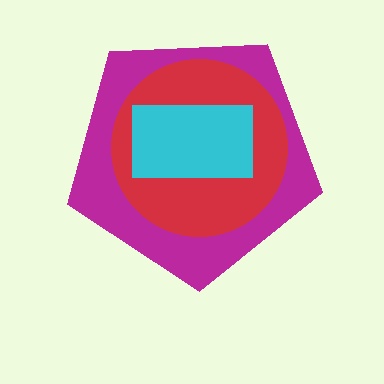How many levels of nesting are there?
3.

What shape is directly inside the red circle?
The cyan rectangle.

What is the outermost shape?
The magenta pentagon.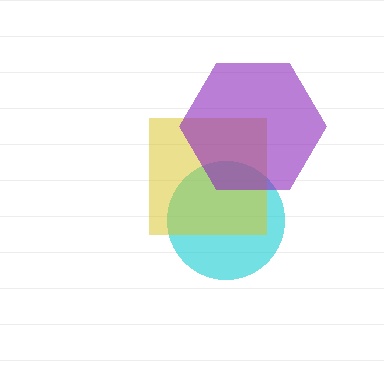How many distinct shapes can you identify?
There are 3 distinct shapes: a cyan circle, a yellow square, a purple hexagon.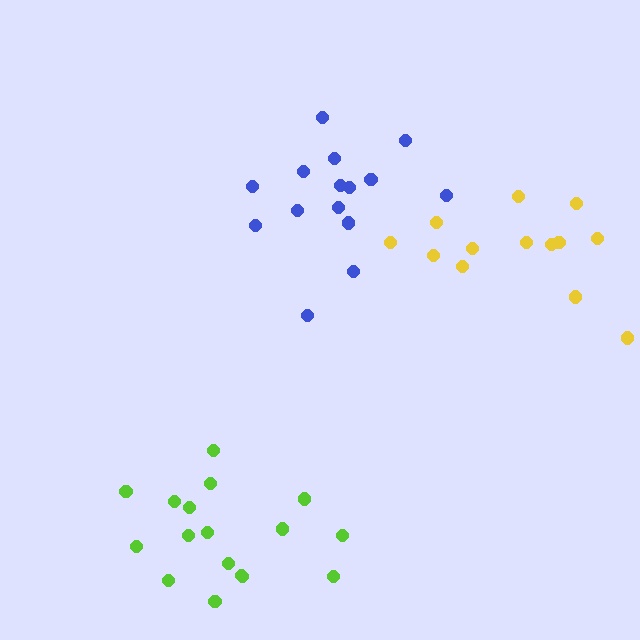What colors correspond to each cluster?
The clusters are colored: lime, yellow, blue.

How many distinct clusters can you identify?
There are 3 distinct clusters.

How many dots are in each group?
Group 1: 17 dots, Group 2: 13 dots, Group 3: 15 dots (45 total).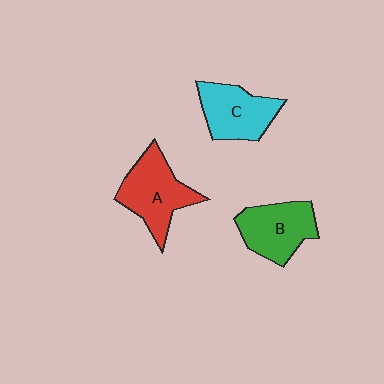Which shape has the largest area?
Shape A (red).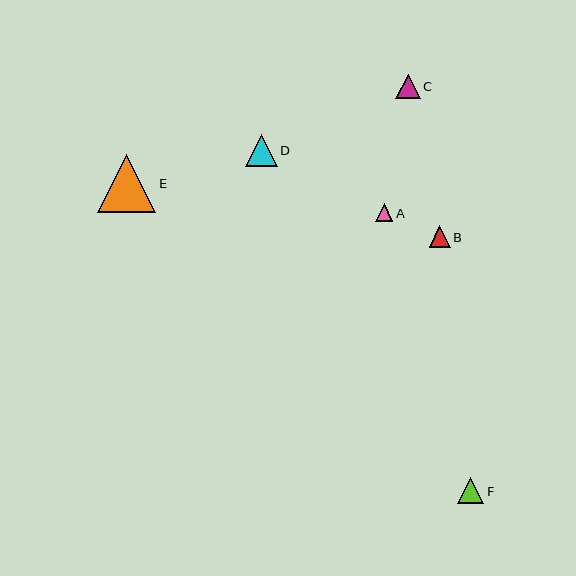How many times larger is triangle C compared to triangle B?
Triangle C is approximately 1.1 times the size of triangle B.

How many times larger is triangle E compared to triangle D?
Triangle E is approximately 1.8 times the size of triangle D.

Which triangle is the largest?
Triangle E is the largest with a size of approximately 59 pixels.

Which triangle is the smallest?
Triangle A is the smallest with a size of approximately 18 pixels.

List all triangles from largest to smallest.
From largest to smallest: E, D, F, C, B, A.